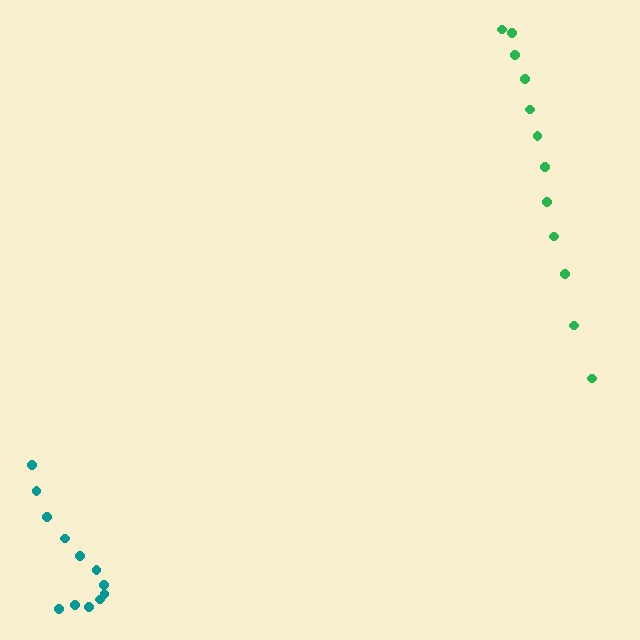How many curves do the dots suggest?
There are 2 distinct paths.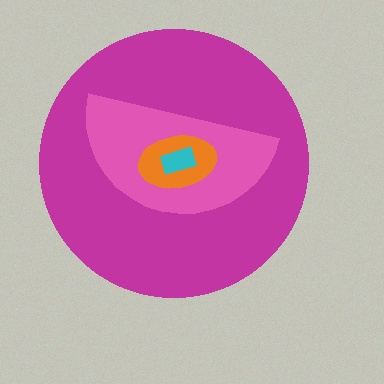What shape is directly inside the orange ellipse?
The cyan rectangle.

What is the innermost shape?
The cyan rectangle.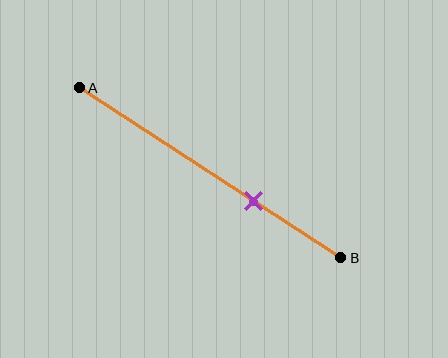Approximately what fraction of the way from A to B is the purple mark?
The purple mark is approximately 65% of the way from A to B.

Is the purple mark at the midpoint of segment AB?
No, the mark is at about 65% from A, not at the 50% midpoint.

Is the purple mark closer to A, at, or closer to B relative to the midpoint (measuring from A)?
The purple mark is closer to point B than the midpoint of segment AB.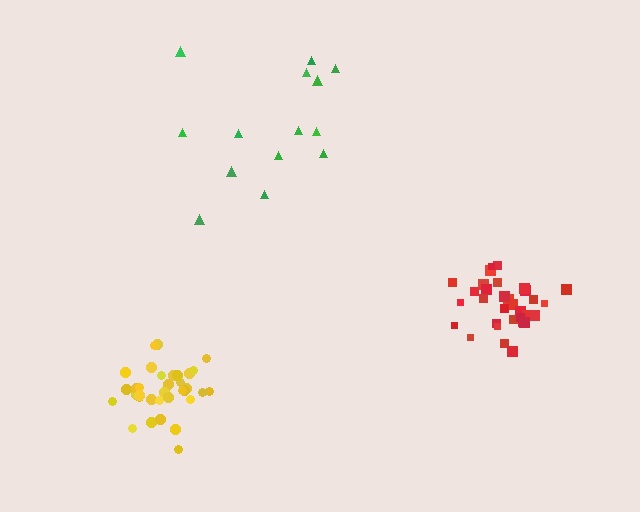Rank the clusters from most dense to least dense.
yellow, red, green.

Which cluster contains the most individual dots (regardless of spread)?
Yellow (34).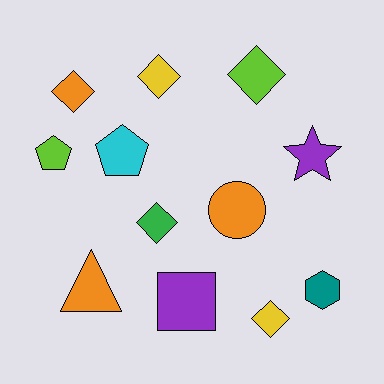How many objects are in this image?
There are 12 objects.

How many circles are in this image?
There is 1 circle.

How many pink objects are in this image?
There are no pink objects.